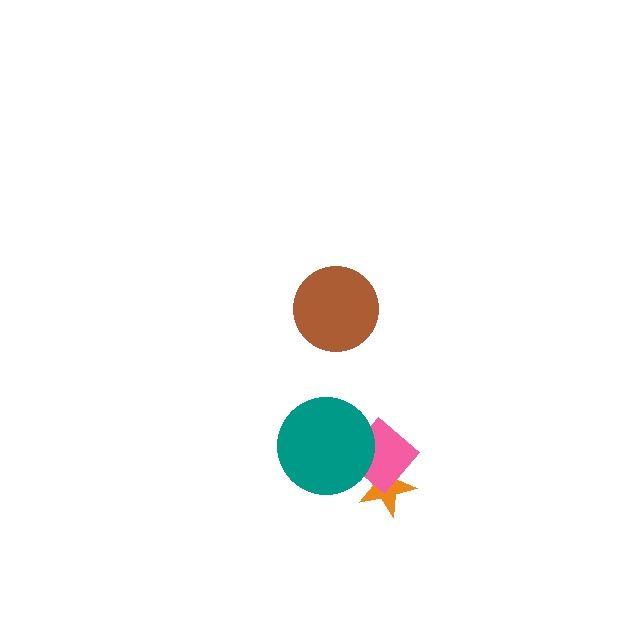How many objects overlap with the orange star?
2 objects overlap with the orange star.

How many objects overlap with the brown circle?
0 objects overlap with the brown circle.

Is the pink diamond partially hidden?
Yes, it is partially covered by another shape.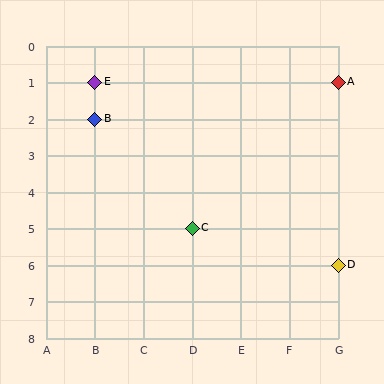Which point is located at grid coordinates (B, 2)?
Point B is at (B, 2).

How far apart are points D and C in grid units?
Points D and C are 3 columns and 1 row apart (about 3.2 grid units diagonally).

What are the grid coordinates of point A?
Point A is at grid coordinates (G, 1).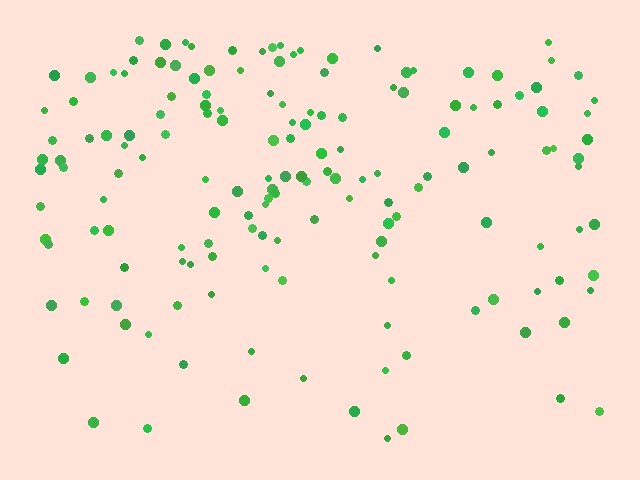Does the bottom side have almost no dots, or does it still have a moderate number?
Still a moderate number, just noticeably fewer than the top.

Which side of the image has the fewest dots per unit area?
The bottom.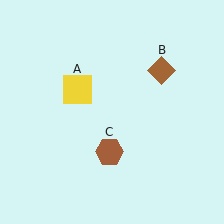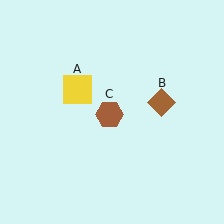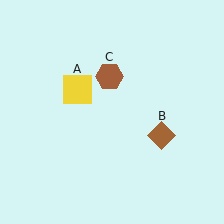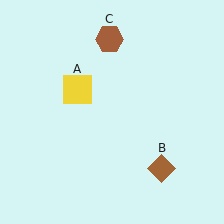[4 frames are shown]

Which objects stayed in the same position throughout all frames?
Yellow square (object A) remained stationary.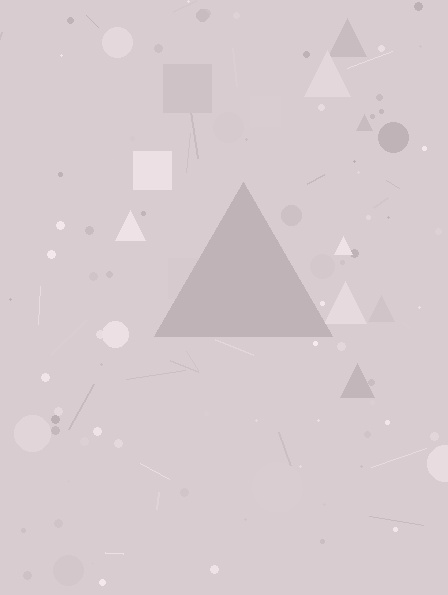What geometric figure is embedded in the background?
A triangle is embedded in the background.